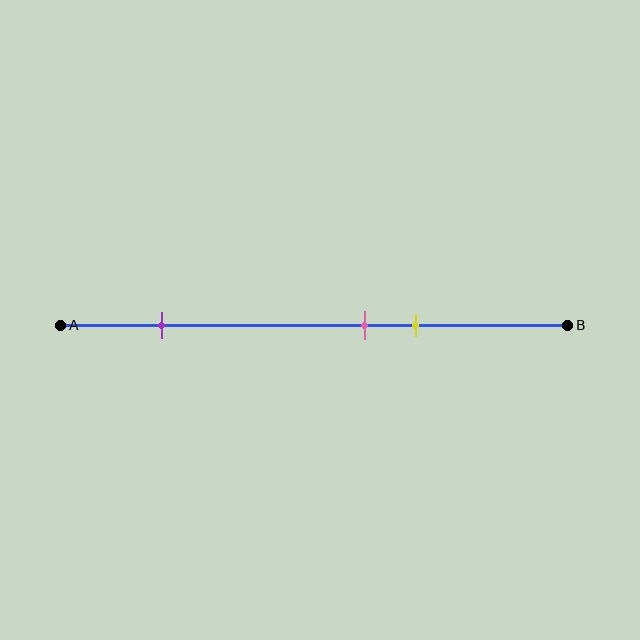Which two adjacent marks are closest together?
The pink and yellow marks are the closest adjacent pair.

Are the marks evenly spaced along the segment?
No, the marks are not evenly spaced.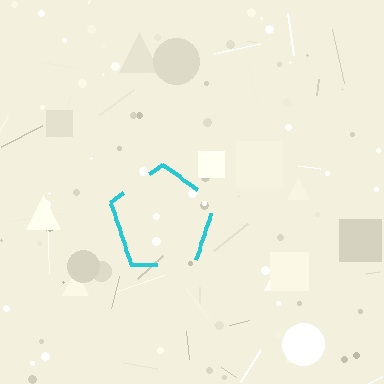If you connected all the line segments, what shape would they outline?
They would outline a pentagon.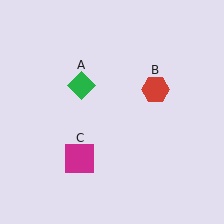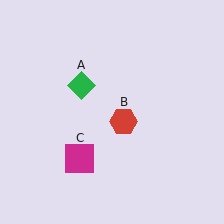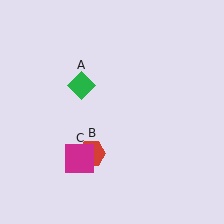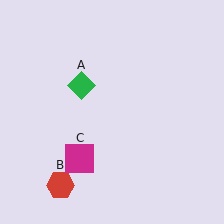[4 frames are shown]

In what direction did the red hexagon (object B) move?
The red hexagon (object B) moved down and to the left.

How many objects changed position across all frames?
1 object changed position: red hexagon (object B).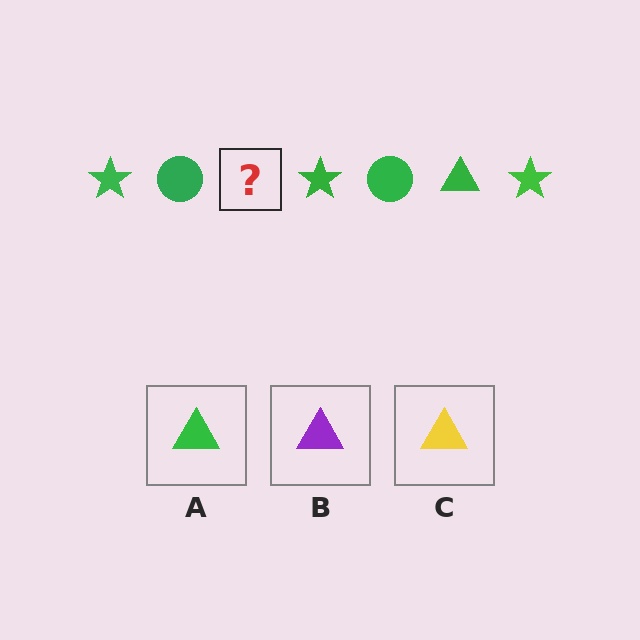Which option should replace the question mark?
Option A.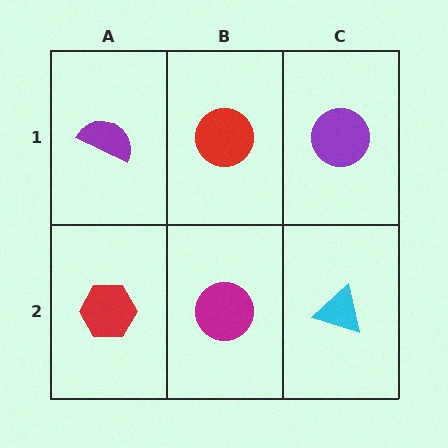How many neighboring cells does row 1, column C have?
2.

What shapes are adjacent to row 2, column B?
A red circle (row 1, column B), a red hexagon (row 2, column A), a cyan triangle (row 2, column C).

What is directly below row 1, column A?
A red hexagon.